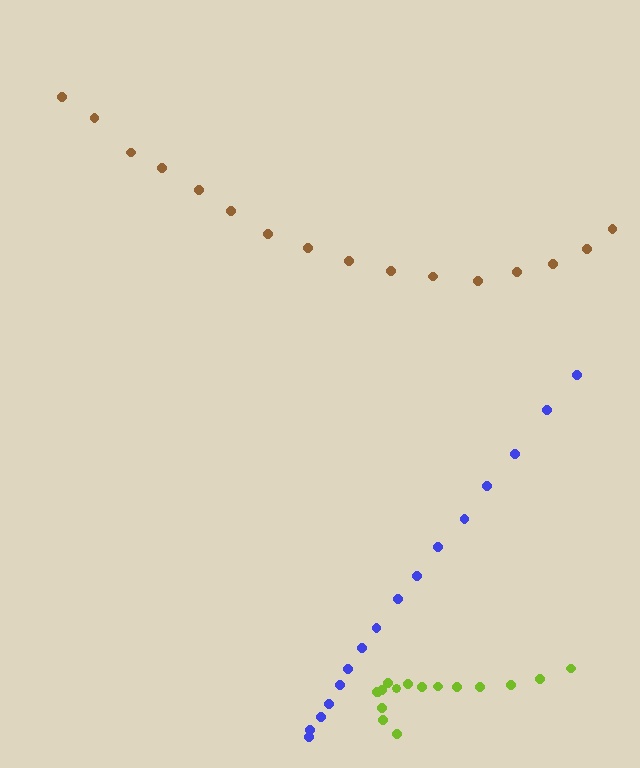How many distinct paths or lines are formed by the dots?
There are 3 distinct paths.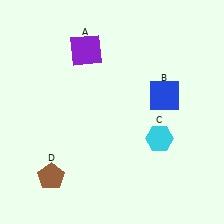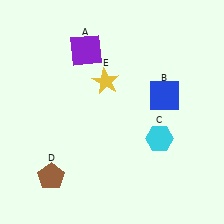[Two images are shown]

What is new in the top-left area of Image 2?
A yellow star (E) was added in the top-left area of Image 2.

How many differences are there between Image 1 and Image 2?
There is 1 difference between the two images.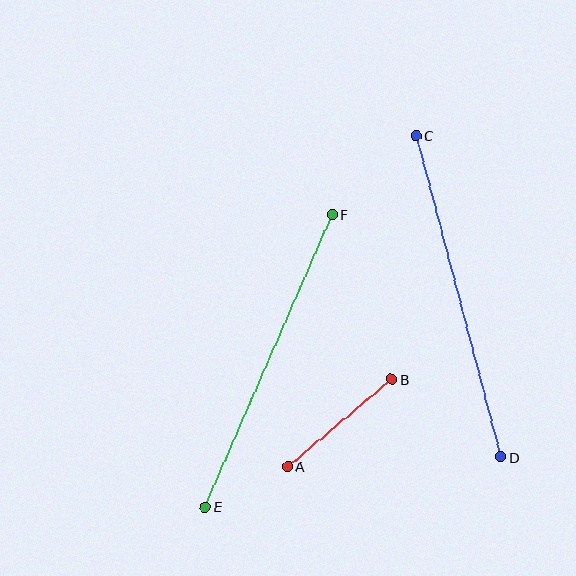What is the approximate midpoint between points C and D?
The midpoint is at approximately (458, 296) pixels.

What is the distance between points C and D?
The distance is approximately 333 pixels.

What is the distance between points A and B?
The distance is approximately 136 pixels.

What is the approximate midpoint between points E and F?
The midpoint is at approximately (269, 361) pixels.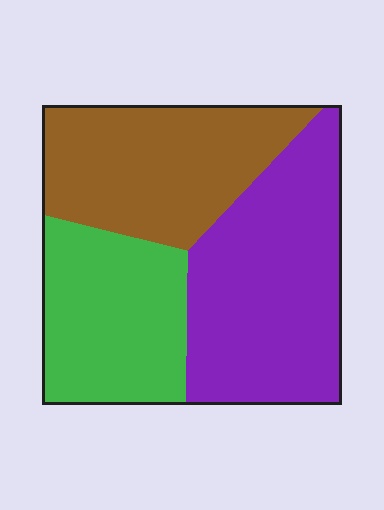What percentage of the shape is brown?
Brown takes up about one third (1/3) of the shape.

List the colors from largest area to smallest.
From largest to smallest: purple, brown, green.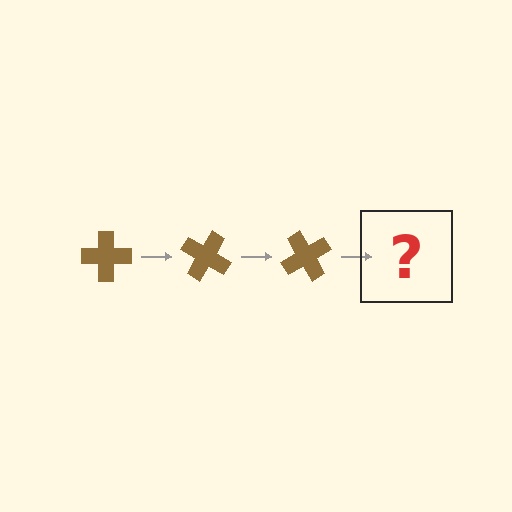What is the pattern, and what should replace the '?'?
The pattern is that the cross rotates 30 degrees each step. The '?' should be a brown cross rotated 90 degrees.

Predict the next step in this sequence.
The next step is a brown cross rotated 90 degrees.